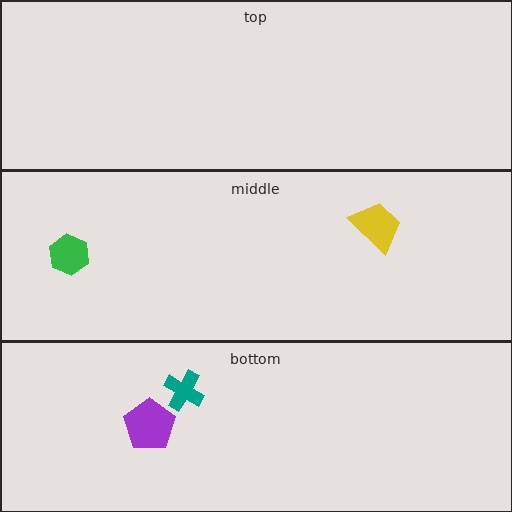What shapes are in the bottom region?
The purple pentagon, the teal cross.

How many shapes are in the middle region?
2.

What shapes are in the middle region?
The green hexagon, the yellow trapezoid.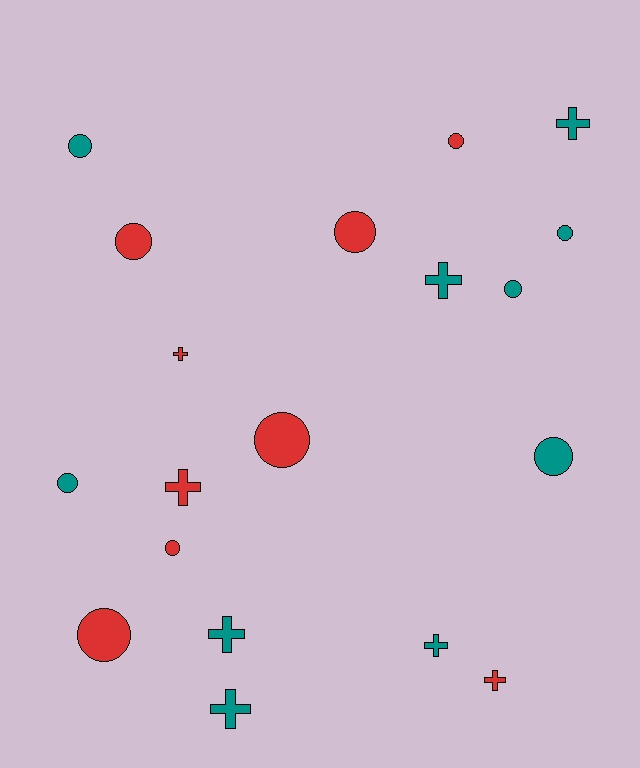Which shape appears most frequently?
Circle, with 11 objects.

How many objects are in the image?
There are 19 objects.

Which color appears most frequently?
Teal, with 10 objects.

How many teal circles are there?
There are 5 teal circles.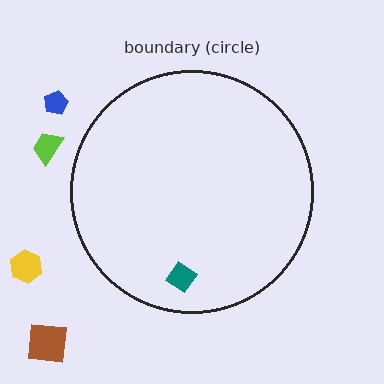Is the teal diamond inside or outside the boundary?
Inside.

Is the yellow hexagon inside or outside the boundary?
Outside.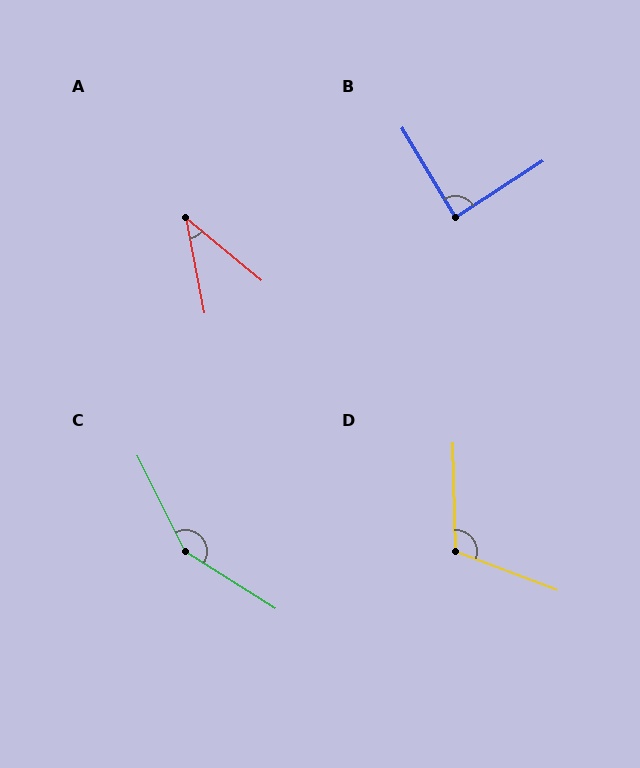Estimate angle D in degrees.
Approximately 112 degrees.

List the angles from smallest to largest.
A (40°), B (88°), D (112°), C (149°).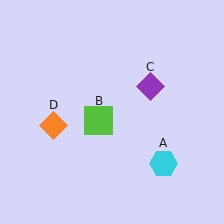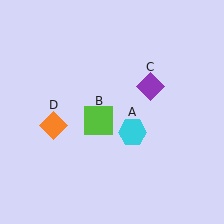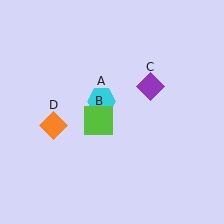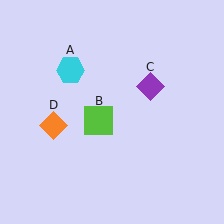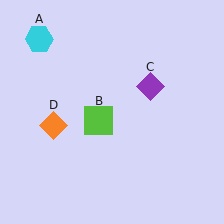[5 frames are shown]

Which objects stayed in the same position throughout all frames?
Lime square (object B) and purple diamond (object C) and orange diamond (object D) remained stationary.